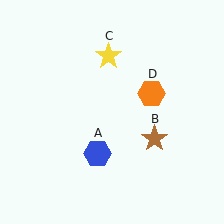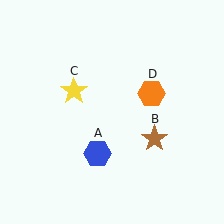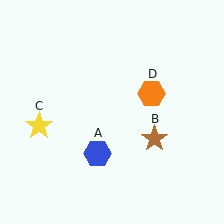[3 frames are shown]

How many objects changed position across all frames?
1 object changed position: yellow star (object C).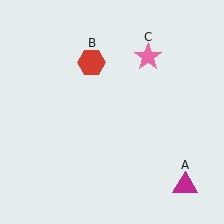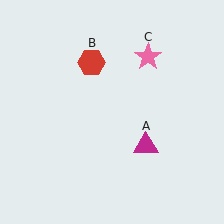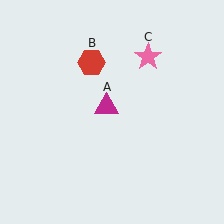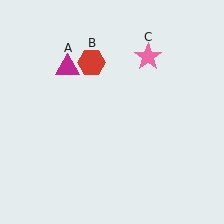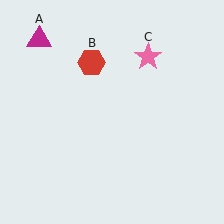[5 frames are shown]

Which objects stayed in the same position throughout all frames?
Red hexagon (object B) and pink star (object C) remained stationary.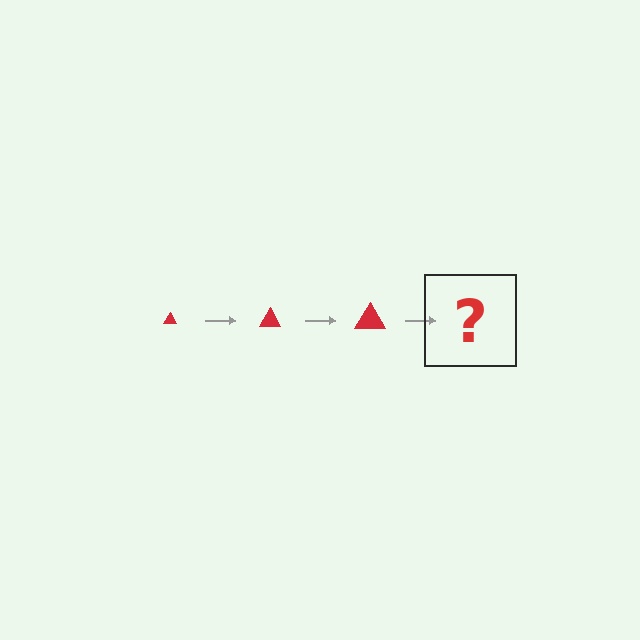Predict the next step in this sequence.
The next step is a red triangle, larger than the previous one.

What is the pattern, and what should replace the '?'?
The pattern is that the triangle gets progressively larger each step. The '?' should be a red triangle, larger than the previous one.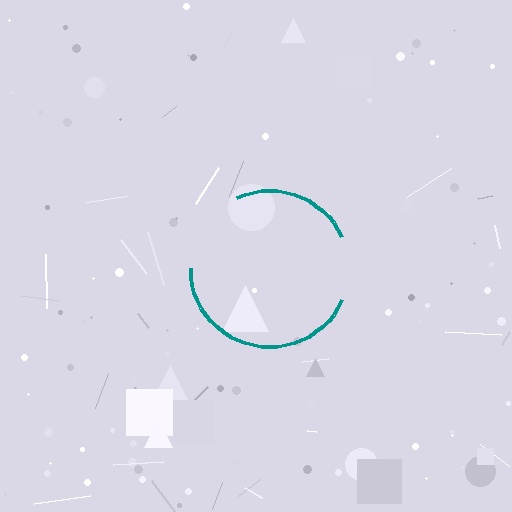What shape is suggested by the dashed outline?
The dashed outline suggests a circle.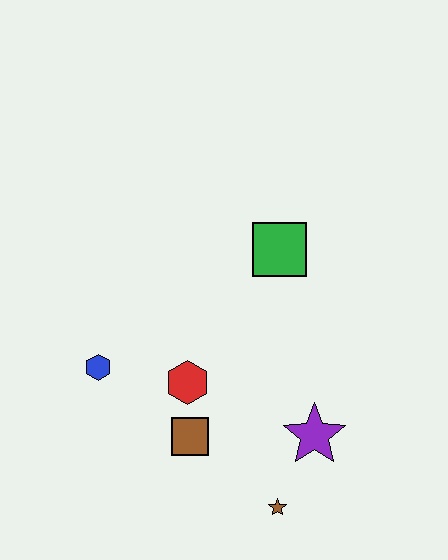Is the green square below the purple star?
No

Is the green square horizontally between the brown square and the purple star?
Yes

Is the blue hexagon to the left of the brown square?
Yes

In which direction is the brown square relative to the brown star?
The brown square is to the left of the brown star.